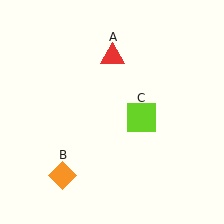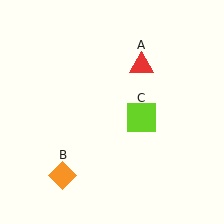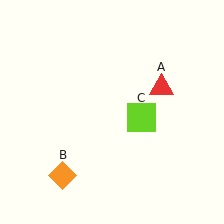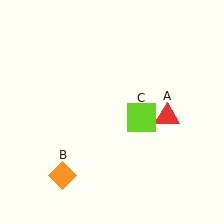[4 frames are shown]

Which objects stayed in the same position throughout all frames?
Orange diamond (object B) and lime square (object C) remained stationary.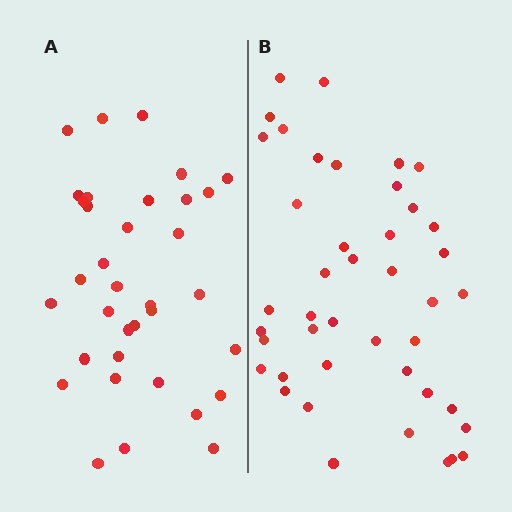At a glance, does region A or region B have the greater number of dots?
Region B (the right region) has more dots.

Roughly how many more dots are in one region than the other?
Region B has roughly 8 or so more dots than region A.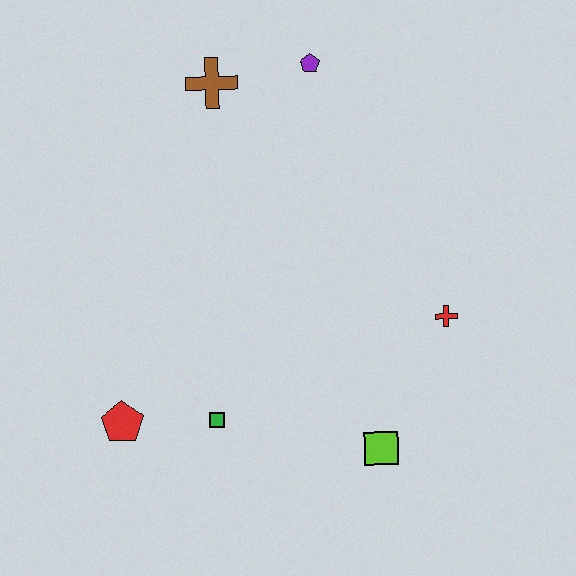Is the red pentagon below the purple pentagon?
Yes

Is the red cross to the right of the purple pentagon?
Yes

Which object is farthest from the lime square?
The brown cross is farthest from the lime square.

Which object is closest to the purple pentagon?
The brown cross is closest to the purple pentagon.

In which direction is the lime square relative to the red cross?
The lime square is below the red cross.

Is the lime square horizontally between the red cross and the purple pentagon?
Yes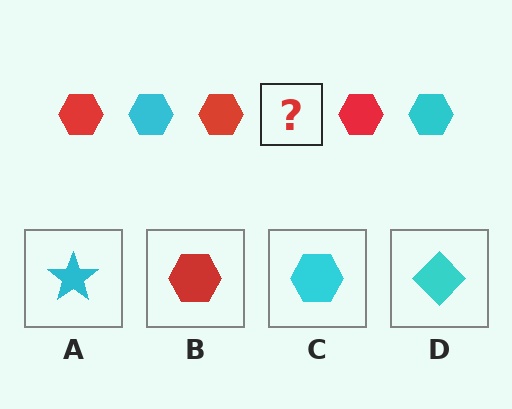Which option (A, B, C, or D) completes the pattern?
C.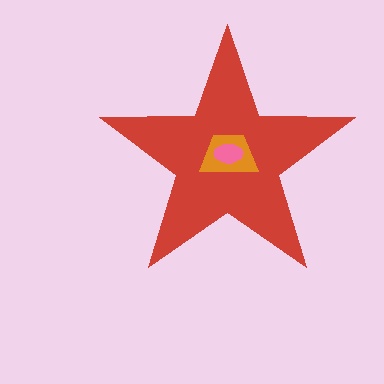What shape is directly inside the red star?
The orange trapezoid.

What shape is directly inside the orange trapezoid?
The pink ellipse.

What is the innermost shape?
The pink ellipse.